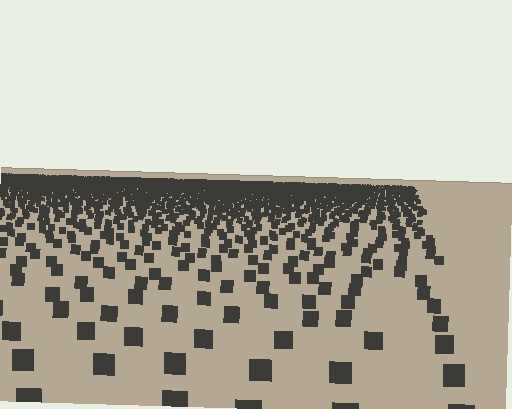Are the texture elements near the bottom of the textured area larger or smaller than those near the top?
Larger. Near the bottom, elements are closer to the viewer and appear at a bigger on-screen size.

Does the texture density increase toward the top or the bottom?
Density increases toward the top.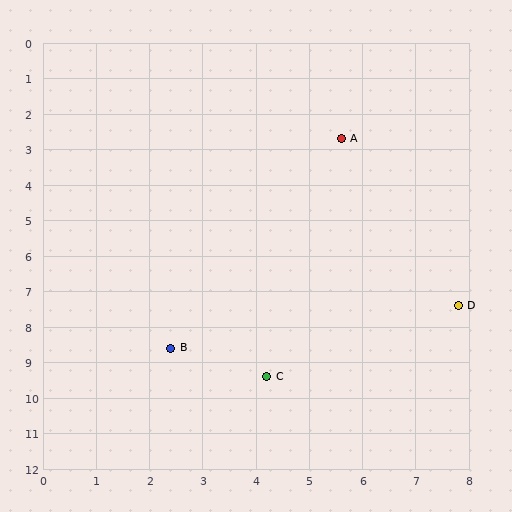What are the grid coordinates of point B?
Point B is at approximately (2.4, 8.6).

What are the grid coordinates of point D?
Point D is at approximately (7.8, 7.4).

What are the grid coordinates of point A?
Point A is at approximately (5.6, 2.7).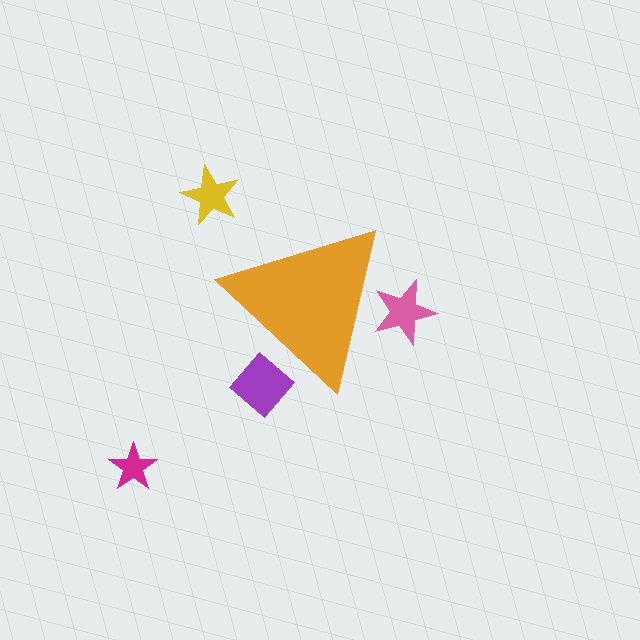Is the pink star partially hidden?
Yes, the pink star is partially hidden behind the orange triangle.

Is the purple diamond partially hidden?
Yes, the purple diamond is partially hidden behind the orange triangle.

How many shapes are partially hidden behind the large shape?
2 shapes are partially hidden.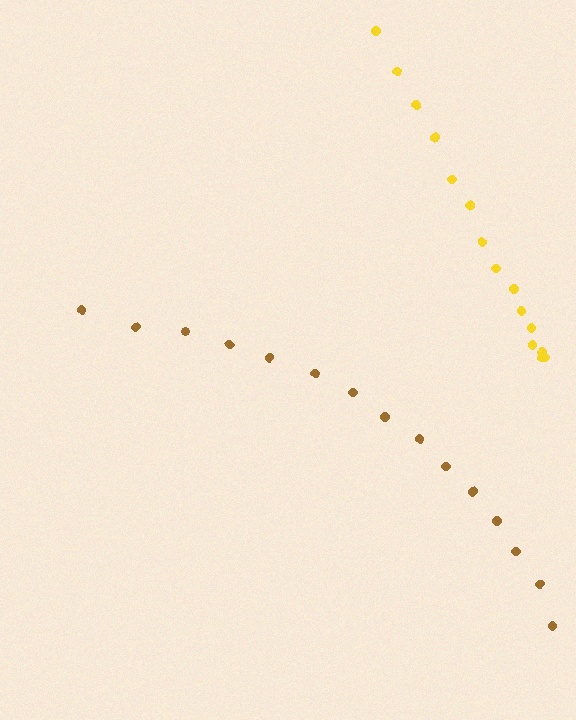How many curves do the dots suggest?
There are 2 distinct paths.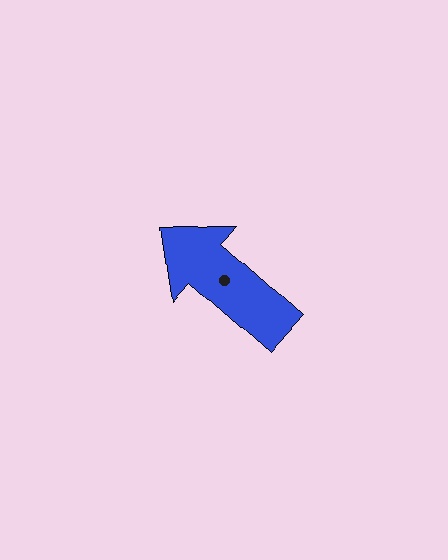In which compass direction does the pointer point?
Northwest.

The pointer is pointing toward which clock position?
Roughly 10 o'clock.